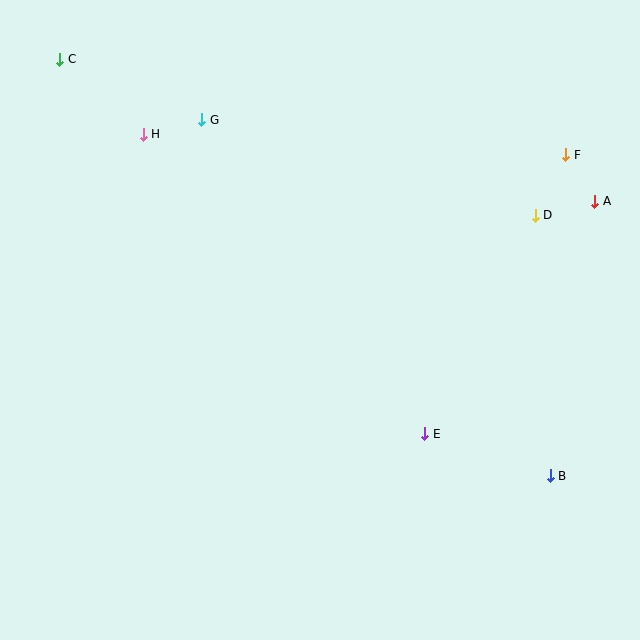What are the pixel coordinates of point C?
Point C is at (60, 59).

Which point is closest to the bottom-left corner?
Point E is closest to the bottom-left corner.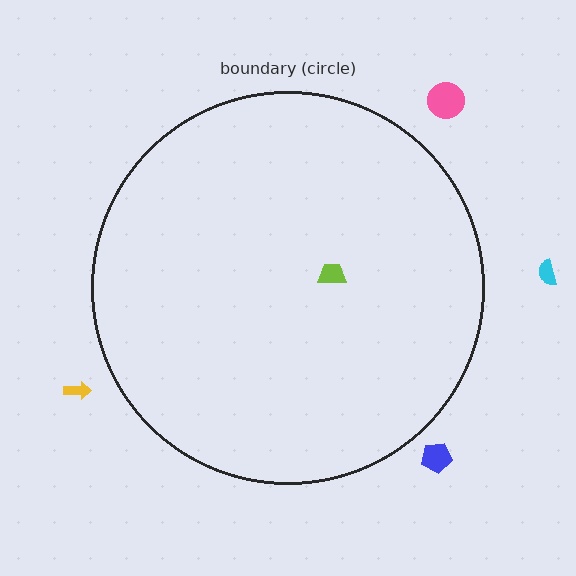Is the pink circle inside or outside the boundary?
Outside.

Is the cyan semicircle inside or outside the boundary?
Outside.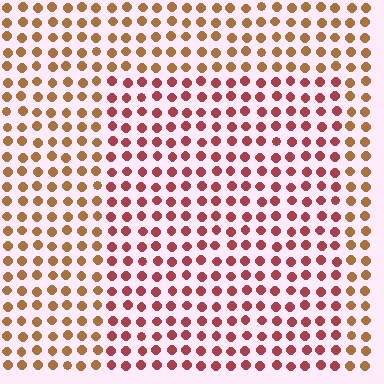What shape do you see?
I see a rectangle.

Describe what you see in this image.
The image is filled with small brown elements in a uniform arrangement. A rectangle-shaped region is visible where the elements are tinted to a slightly different hue, forming a subtle color boundary.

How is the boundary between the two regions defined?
The boundary is defined purely by a slight shift in hue (about 37 degrees). Spacing, size, and orientation are identical on both sides.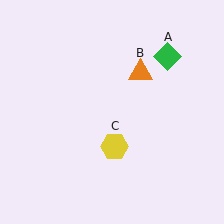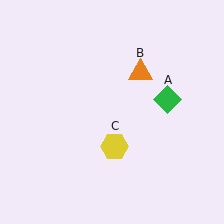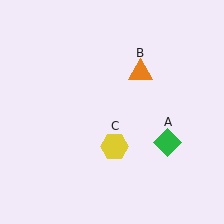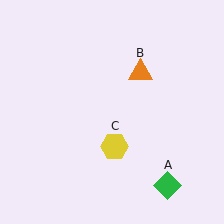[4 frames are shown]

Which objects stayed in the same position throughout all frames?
Orange triangle (object B) and yellow hexagon (object C) remained stationary.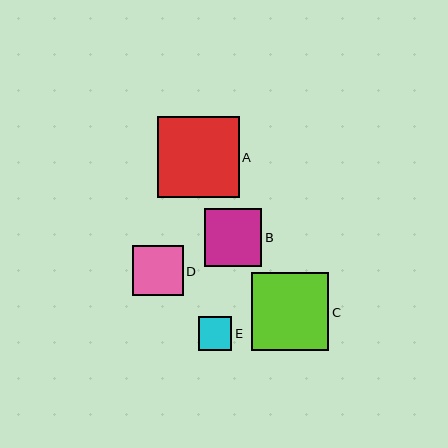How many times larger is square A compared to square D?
Square A is approximately 1.6 times the size of square D.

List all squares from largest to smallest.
From largest to smallest: A, C, B, D, E.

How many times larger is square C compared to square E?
Square C is approximately 2.3 times the size of square E.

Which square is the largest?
Square A is the largest with a size of approximately 81 pixels.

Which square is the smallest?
Square E is the smallest with a size of approximately 33 pixels.